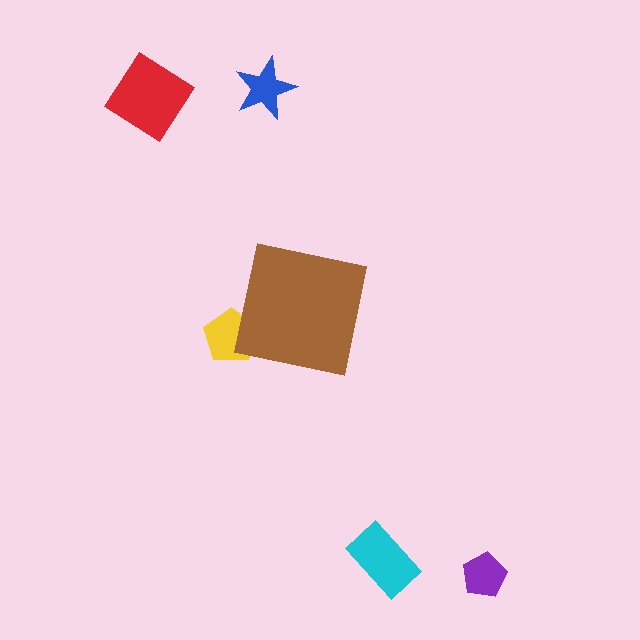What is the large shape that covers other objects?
A brown square.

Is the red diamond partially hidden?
No, the red diamond is fully visible.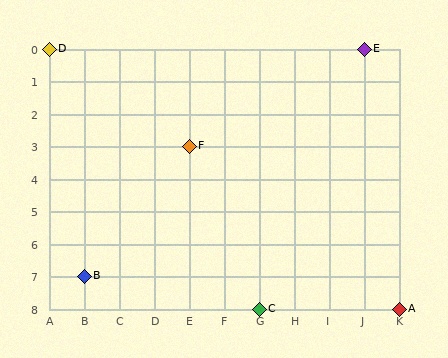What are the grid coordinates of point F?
Point F is at grid coordinates (E, 3).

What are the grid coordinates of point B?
Point B is at grid coordinates (B, 7).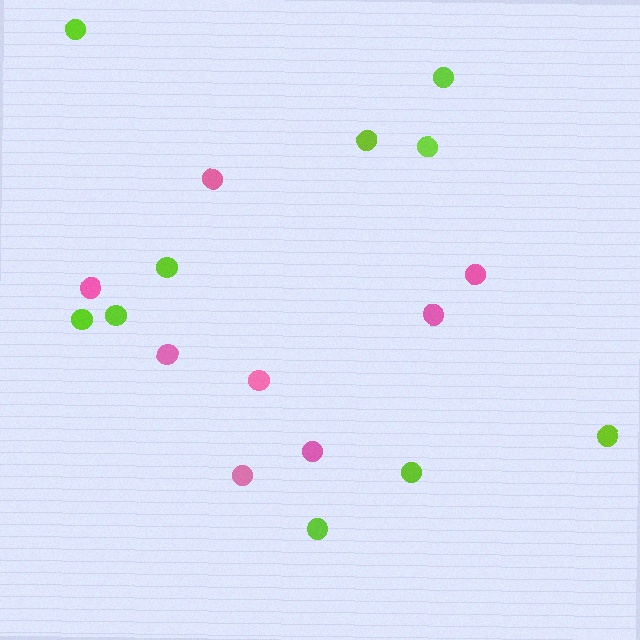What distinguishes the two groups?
There are 2 groups: one group of pink circles (8) and one group of lime circles (10).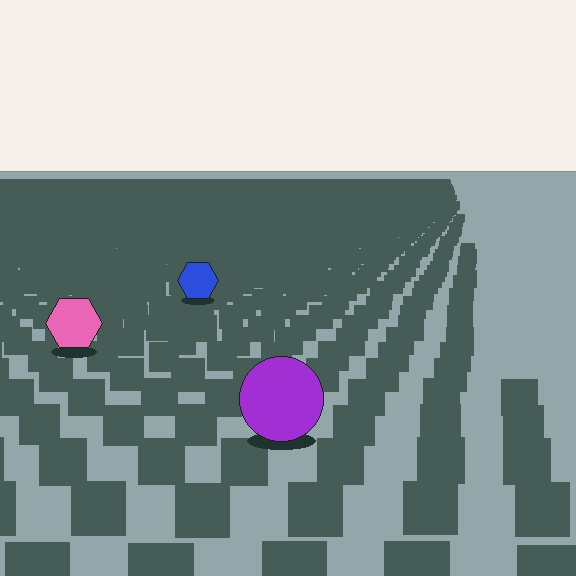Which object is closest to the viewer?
The purple circle is closest. The texture marks near it are larger and more spread out.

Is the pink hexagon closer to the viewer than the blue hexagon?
Yes. The pink hexagon is closer — you can tell from the texture gradient: the ground texture is coarser near it.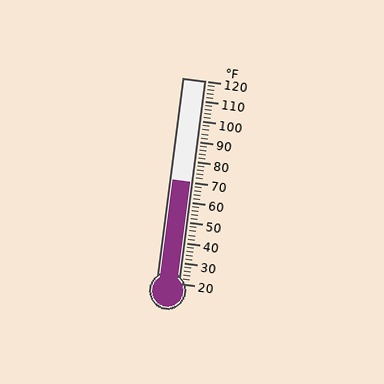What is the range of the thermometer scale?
The thermometer scale ranges from 20°F to 120°F.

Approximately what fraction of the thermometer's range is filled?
The thermometer is filled to approximately 50% of its range.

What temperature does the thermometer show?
The thermometer shows approximately 70°F.